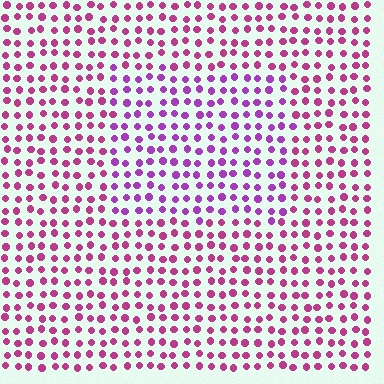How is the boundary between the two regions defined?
The boundary is defined purely by a slight shift in hue (about 31 degrees). Spacing, size, and orientation are identical on both sides.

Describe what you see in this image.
The image is filled with small magenta elements in a uniform arrangement. A rectangle-shaped region is visible where the elements are tinted to a slightly different hue, forming a subtle color boundary.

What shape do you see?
I see a rectangle.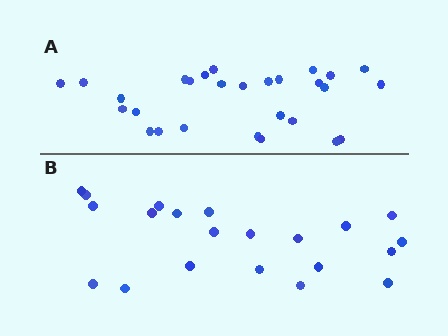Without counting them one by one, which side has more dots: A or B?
Region A (the top region) has more dots.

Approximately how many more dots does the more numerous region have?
Region A has roughly 8 or so more dots than region B.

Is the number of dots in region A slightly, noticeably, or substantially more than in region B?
Region A has noticeably more, but not dramatically so. The ratio is roughly 1.3 to 1.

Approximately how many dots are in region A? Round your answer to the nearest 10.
About 30 dots. (The exact count is 28, which rounds to 30.)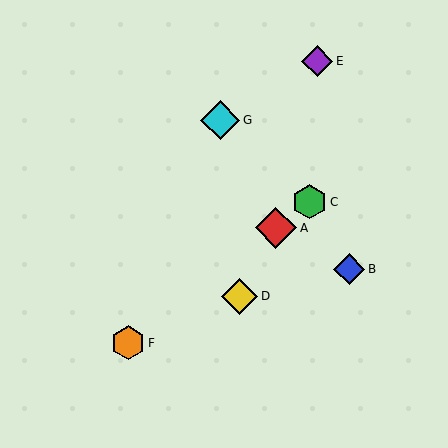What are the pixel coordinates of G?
Object G is at (220, 120).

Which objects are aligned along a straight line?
Objects A, C, F are aligned along a straight line.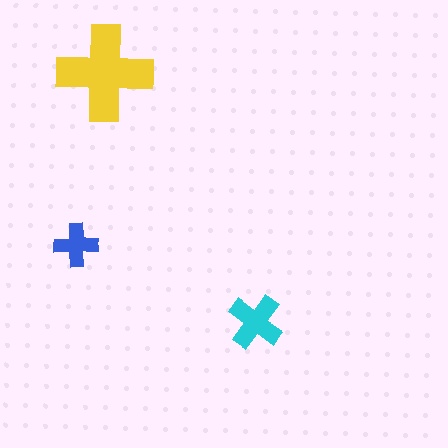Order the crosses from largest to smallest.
the yellow one, the cyan one, the blue one.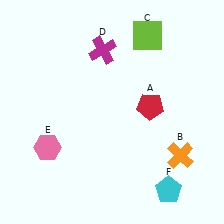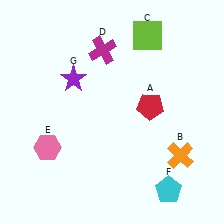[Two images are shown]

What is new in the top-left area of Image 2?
A purple star (G) was added in the top-left area of Image 2.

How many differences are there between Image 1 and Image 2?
There is 1 difference between the two images.